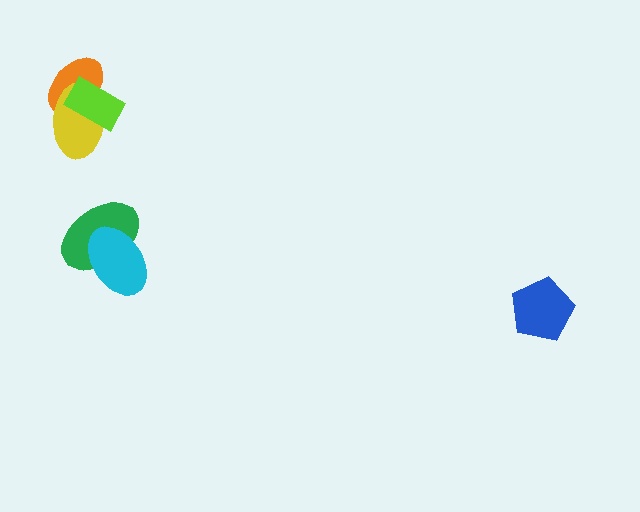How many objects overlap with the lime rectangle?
2 objects overlap with the lime rectangle.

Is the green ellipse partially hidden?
Yes, it is partially covered by another shape.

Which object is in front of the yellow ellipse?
The lime rectangle is in front of the yellow ellipse.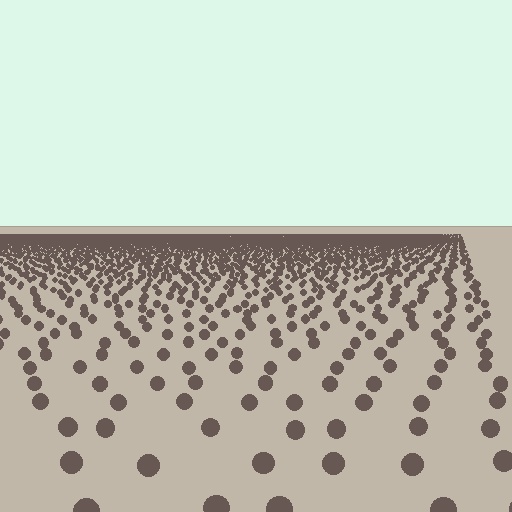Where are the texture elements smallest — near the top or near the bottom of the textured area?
Near the top.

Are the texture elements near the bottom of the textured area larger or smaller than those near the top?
Larger. Near the bottom, elements are closer to the viewer and appear at a bigger on-screen size.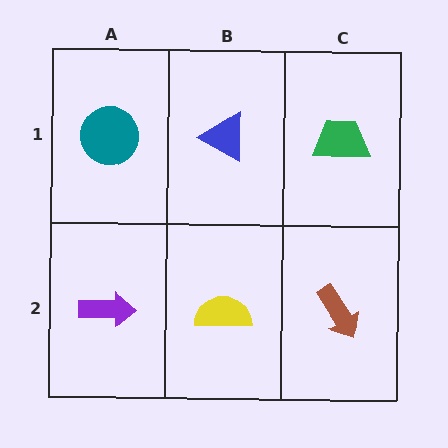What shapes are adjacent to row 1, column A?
A purple arrow (row 2, column A), a blue triangle (row 1, column B).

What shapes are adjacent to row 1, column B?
A yellow semicircle (row 2, column B), a teal circle (row 1, column A), a green trapezoid (row 1, column C).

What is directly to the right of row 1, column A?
A blue triangle.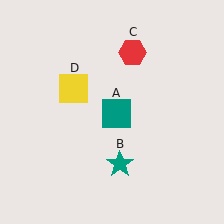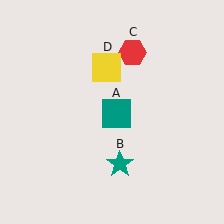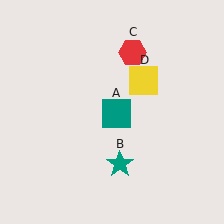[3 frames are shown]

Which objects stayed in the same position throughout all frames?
Teal square (object A) and teal star (object B) and red hexagon (object C) remained stationary.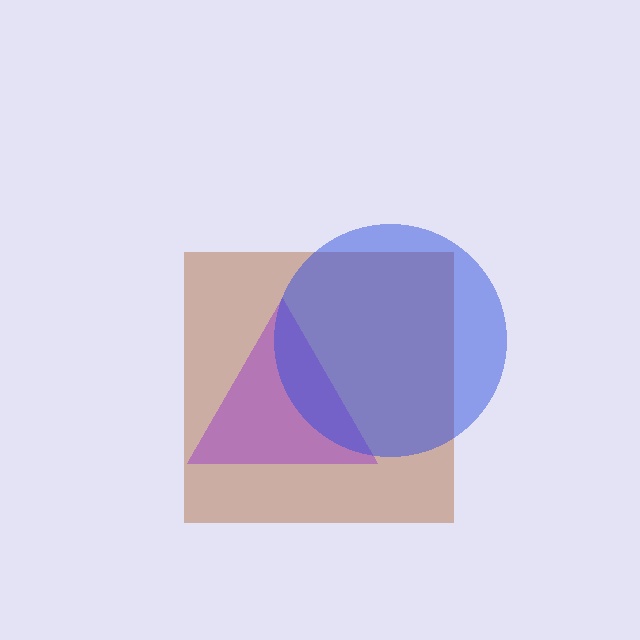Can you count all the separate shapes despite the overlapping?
Yes, there are 3 separate shapes.